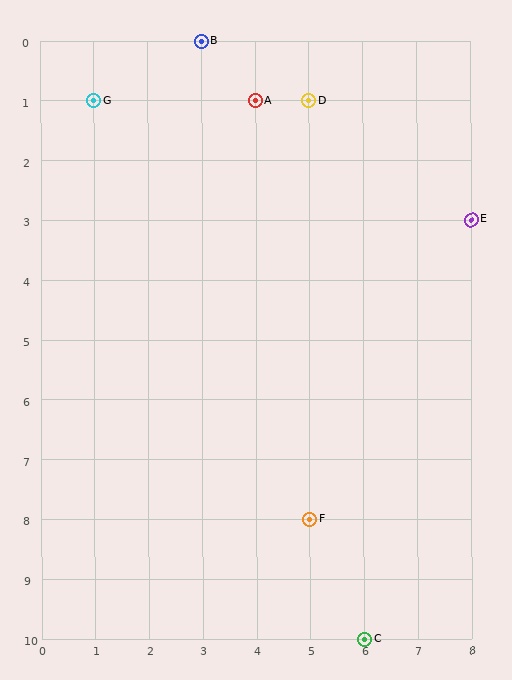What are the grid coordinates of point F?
Point F is at grid coordinates (5, 8).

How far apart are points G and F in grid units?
Points G and F are 4 columns and 7 rows apart (about 8.1 grid units diagonally).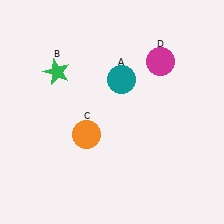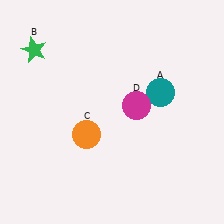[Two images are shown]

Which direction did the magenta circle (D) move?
The magenta circle (D) moved down.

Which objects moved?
The objects that moved are: the teal circle (A), the green star (B), the magenta circle (D).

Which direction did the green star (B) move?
The green star (B) moved left.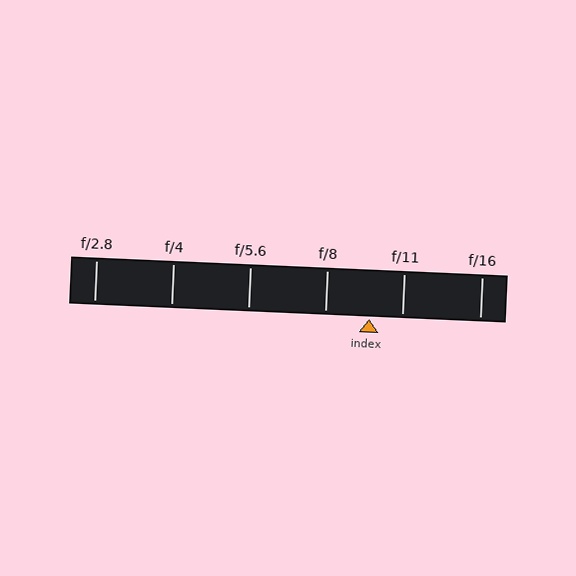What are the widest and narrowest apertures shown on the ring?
The widest aperture shown is f/2.8 and the narrowest is f/16.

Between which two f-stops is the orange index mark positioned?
The index mark is between f/8 and f/11.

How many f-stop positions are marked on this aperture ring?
There are 6 f-stop positions marked.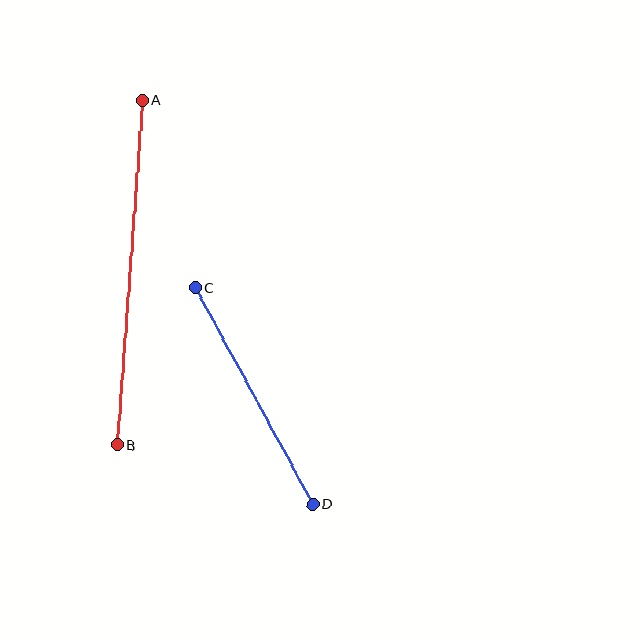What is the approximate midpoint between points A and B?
The midpoint is at approximately (130, 272) pixels.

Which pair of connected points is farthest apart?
Points A and B are farthest apart.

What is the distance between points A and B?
The distance is approximately 346 pixels.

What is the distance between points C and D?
The distance is approximately 246 pixels.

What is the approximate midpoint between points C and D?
The midpoint is at approximately (254, 396) pixels.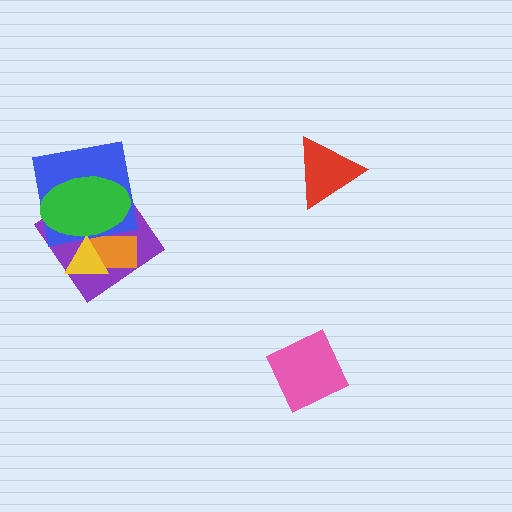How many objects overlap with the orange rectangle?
4 objects overlap with the orange rectangle.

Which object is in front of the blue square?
The green ellipse is in front of the blue square.